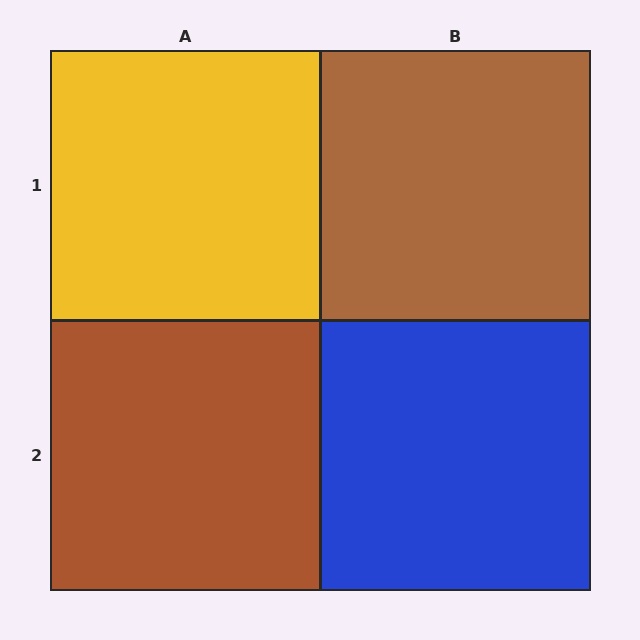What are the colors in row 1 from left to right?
Yellow, brown.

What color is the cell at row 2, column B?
Blue.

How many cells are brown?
2 cells are brown.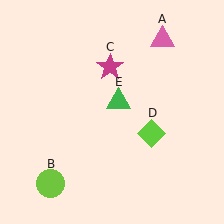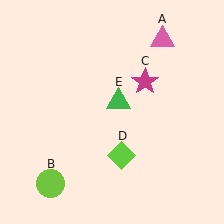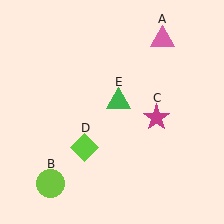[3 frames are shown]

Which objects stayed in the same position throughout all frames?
Pink triangle (object A) and lime circle (object B) and green triangle (object E) remained stationary.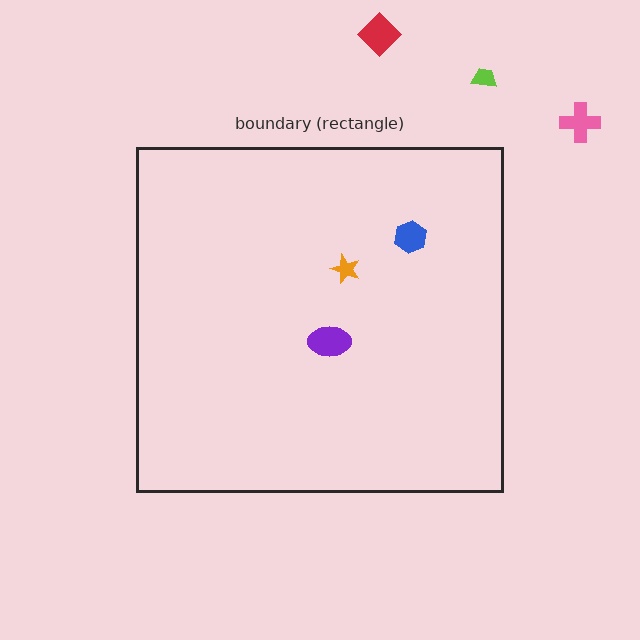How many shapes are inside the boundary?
3 inside, 3 outside.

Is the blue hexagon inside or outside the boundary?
Inside.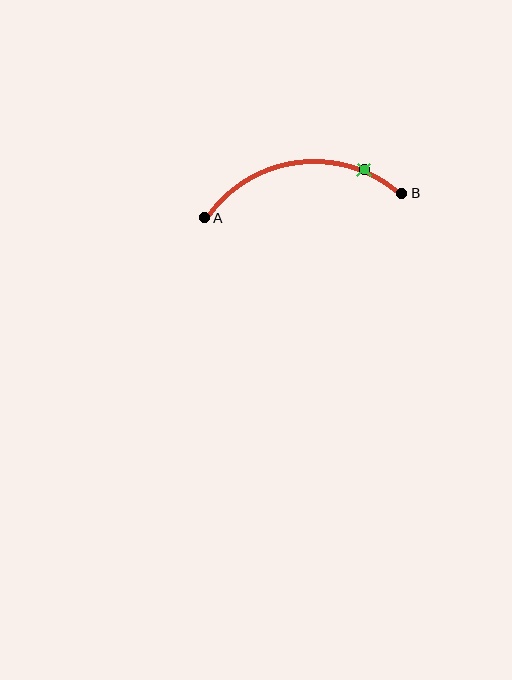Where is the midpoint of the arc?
The arc midpoint is the point on the curve farthest from the straight line joining A and B. It sits above that line.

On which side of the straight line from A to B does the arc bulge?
The arc bulges above the straight line connecting A and B.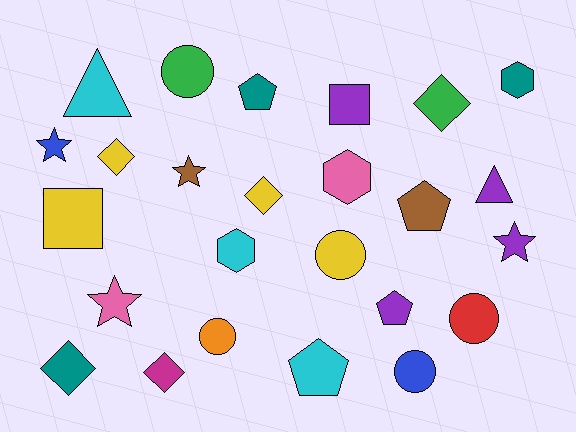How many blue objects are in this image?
There are 2 blue objects.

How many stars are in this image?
There are 4 stars.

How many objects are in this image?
There are 25 objects.